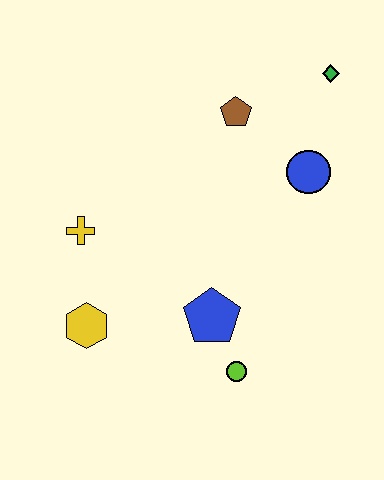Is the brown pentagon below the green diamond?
Yes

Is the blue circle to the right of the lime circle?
Yes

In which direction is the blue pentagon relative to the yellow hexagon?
The blue pentagon is to the right of the yellow hexagon.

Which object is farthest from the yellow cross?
The green diamond is farthest from the yellow cross.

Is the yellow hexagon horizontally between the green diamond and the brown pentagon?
No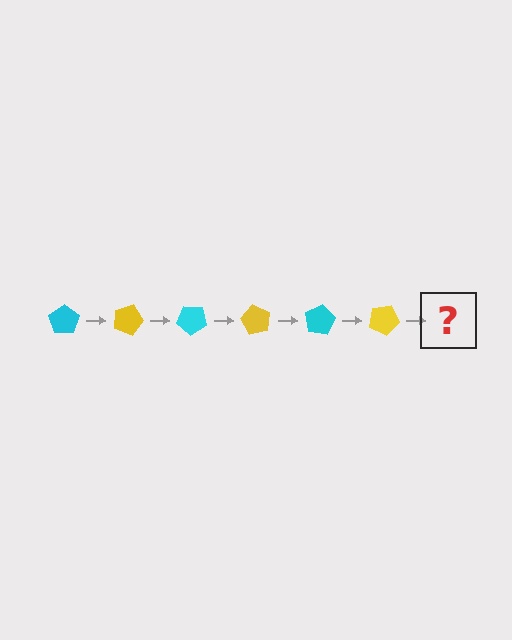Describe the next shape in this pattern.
It should be a cyan pentagon, rotated 120 degrees from the start.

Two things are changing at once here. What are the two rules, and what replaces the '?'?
The two rules are that it rotates 20 degrees each step and the color cycles through cyan and yellow. The '?' should be a cyan pentagon, rotated 120 degrees from the start.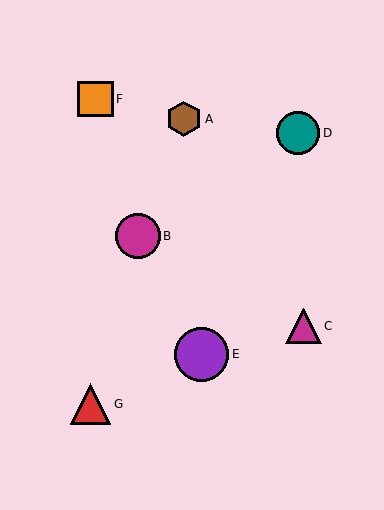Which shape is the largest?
The purple circle (labeled E) is the largest.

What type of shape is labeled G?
Shape G is a red triangle.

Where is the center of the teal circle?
The center of the teal circle is at (298, 133).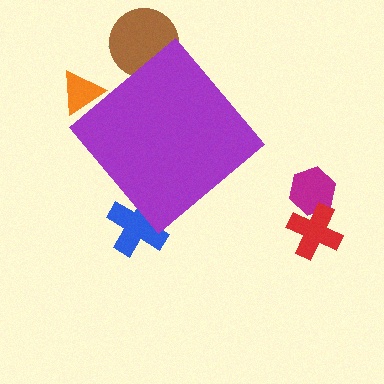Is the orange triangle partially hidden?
Yes, the orange triangle is partially hidden behind the purple diamond.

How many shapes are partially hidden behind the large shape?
4 shapes are partially hidden.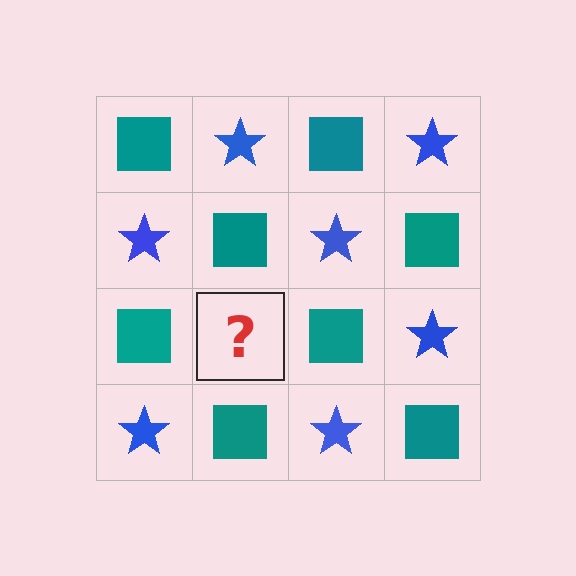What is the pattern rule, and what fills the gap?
The rule is that it alternates teal square and blue star in a checkerboard pattern. The gap should be filled with a blue star.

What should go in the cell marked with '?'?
The missing cell should contain a blue star.